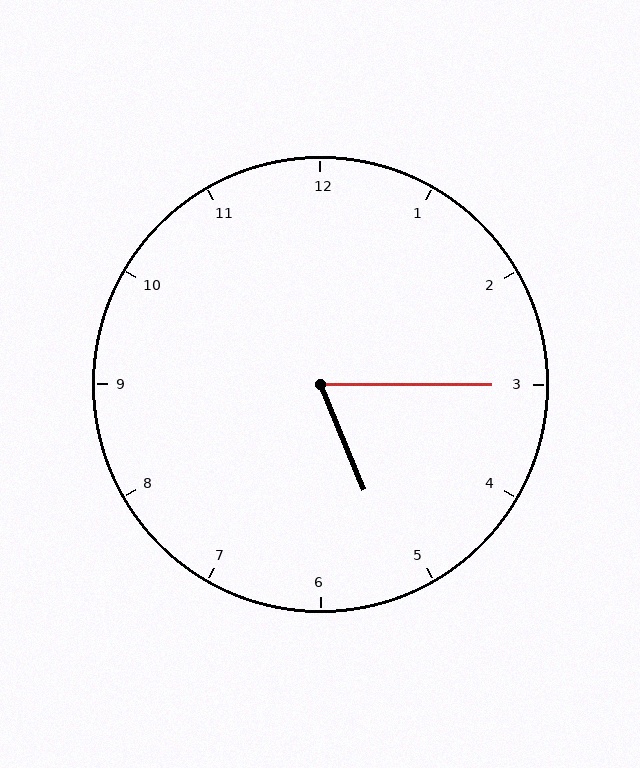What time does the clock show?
5:15.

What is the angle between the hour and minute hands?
Approximately 68 degrees.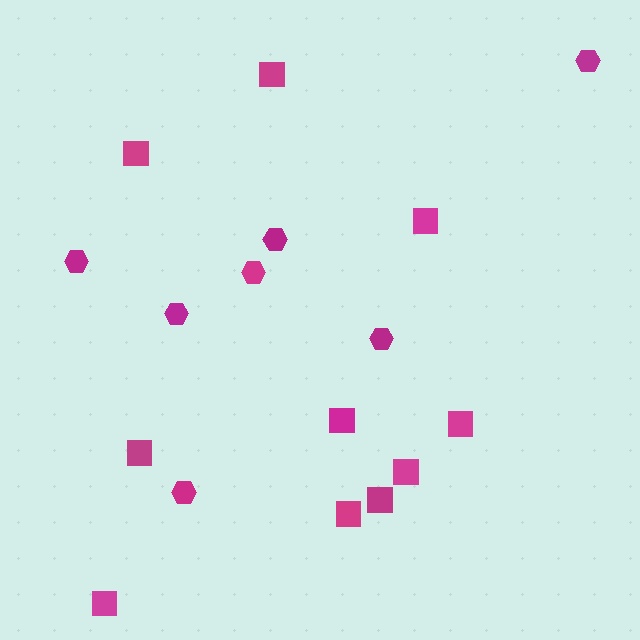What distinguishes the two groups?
There are 2 groups: one group of squares (10) and one group of hexagons (7).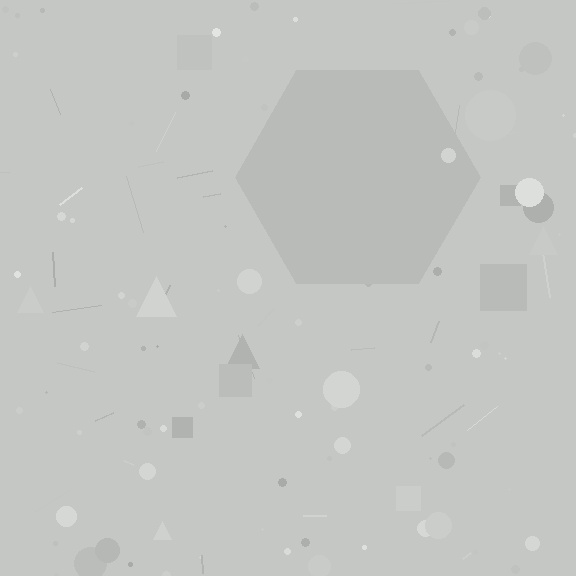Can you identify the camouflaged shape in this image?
The camouflaged shape is a hexagon.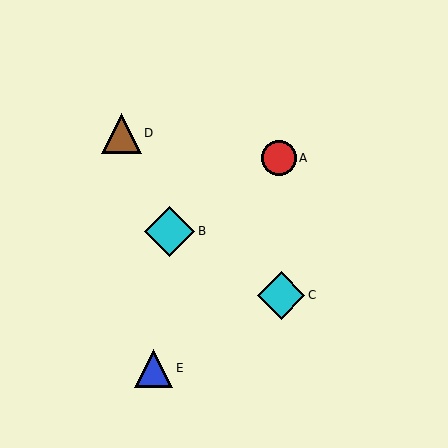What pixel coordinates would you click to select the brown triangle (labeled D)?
Click at (121, 133) to select the brown triangle D.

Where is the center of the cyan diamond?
The center of the cyan diamond is at (281, 295).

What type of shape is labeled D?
Shape D is a brown triangle.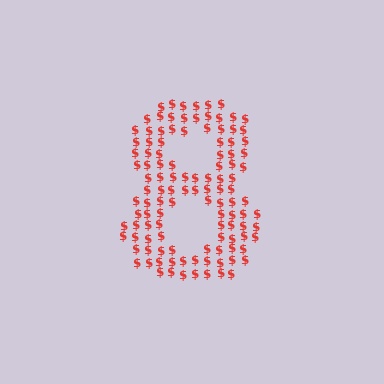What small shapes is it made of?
It is made of small dollar signs.